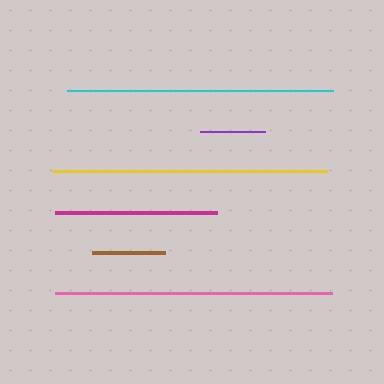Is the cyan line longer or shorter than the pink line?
The pink line is longer than the cyan line.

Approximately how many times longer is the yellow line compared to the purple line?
The yellow line is approximately 4.3 times the length of the purple line.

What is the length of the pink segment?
The pink segment is approximately 277 pixels long.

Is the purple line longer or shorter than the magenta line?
The magenta line is longer than the purple line.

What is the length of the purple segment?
The purple segment is approximately 64 pixels long.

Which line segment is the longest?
The pink line is the longest at approximately 277 pixels.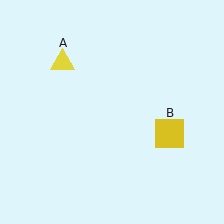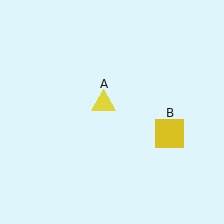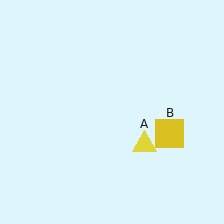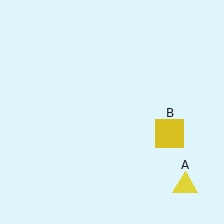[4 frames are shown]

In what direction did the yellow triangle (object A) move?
The yellow triangle (object A) moved down and to the right.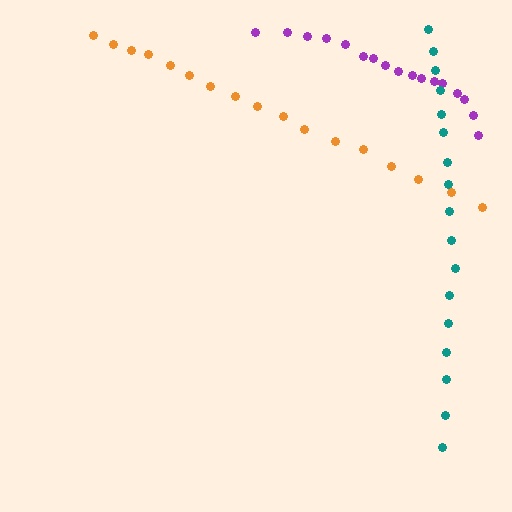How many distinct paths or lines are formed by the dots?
There are 3 distinct paths.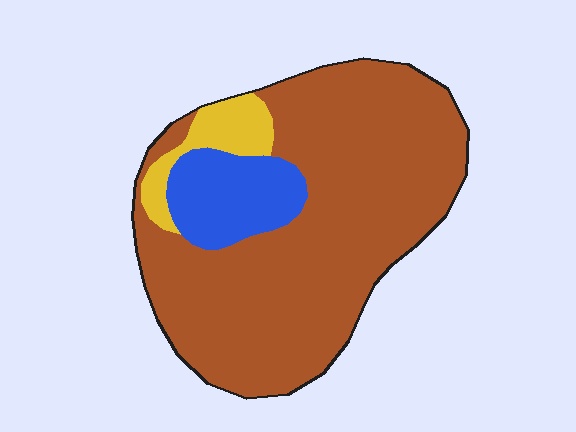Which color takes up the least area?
Yellow, at roughly 10%.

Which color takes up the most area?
Brown, at roughly 80%.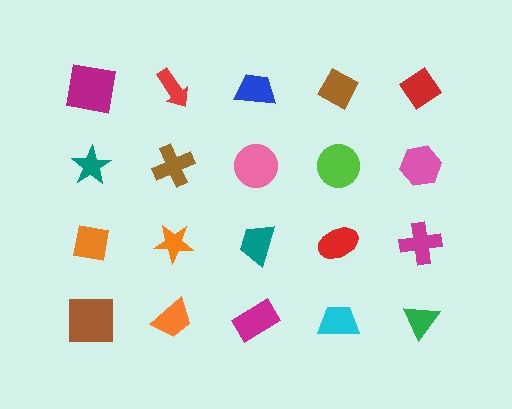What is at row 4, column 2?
An orange trapezoid.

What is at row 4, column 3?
A magenta rectangle.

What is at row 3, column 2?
An orange star.